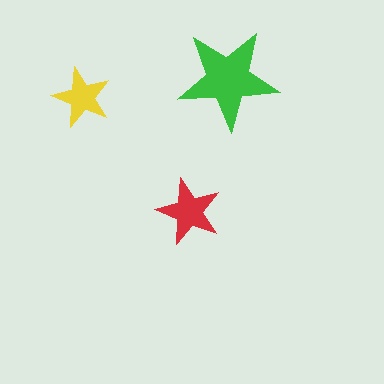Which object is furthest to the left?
The yellow star is leftmost.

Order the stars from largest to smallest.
the green one, the red one, the yellow one.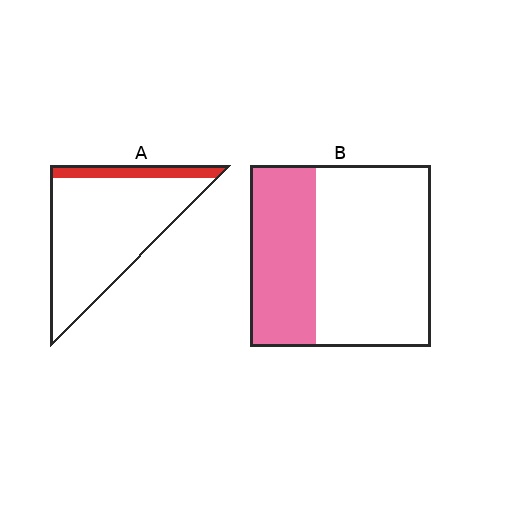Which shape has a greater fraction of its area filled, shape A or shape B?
Shape B.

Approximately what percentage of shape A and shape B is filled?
A is approximately 15% and B is approximately 35%.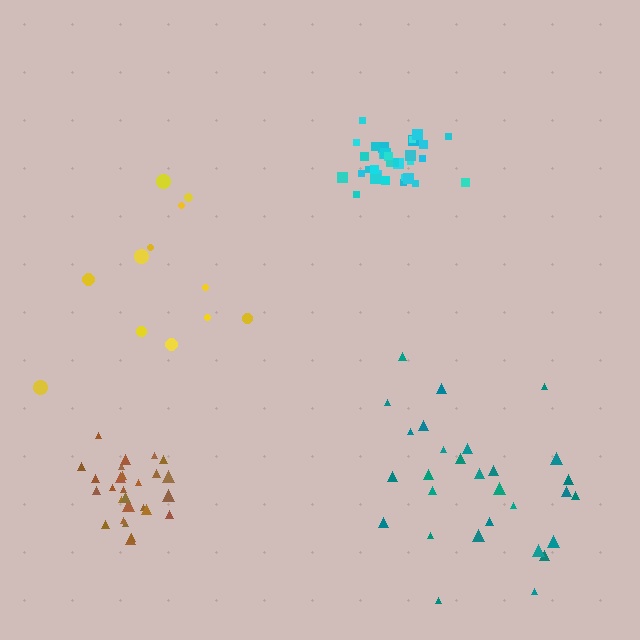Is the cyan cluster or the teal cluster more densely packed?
Cyan.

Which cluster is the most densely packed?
Cyan.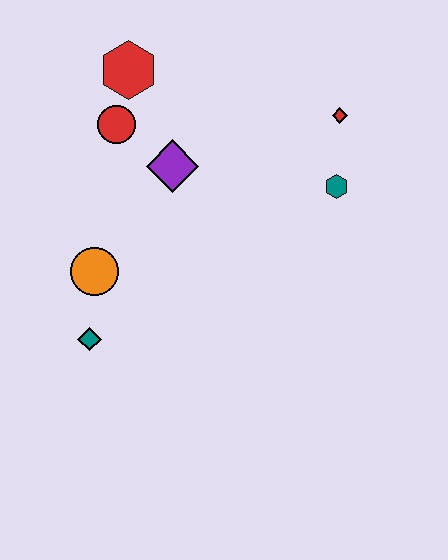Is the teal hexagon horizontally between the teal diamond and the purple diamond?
No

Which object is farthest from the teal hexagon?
The teal diamond is farthest from the teal hexagon.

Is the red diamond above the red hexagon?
No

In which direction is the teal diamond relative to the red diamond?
The teal diamond is to the left of the red diamond.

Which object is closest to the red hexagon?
The red circle is closest to the red hexagon.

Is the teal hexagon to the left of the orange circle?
No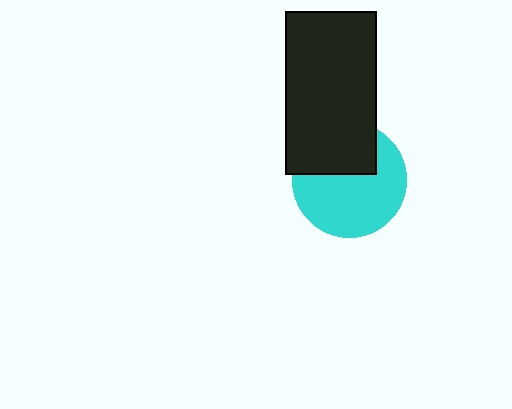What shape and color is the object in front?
The object in front is a black rectangle.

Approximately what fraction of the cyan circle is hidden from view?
Roughly 36% of the cyan circle is hidden behind the black rectangle.